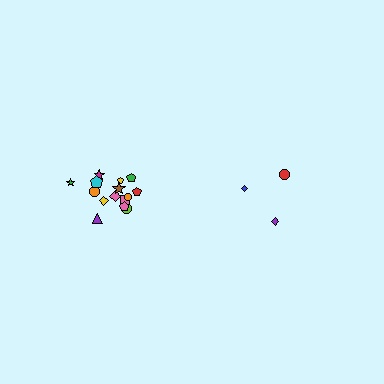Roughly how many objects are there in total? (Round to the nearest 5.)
Roughly 20 objects in total.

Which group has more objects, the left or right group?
The left group.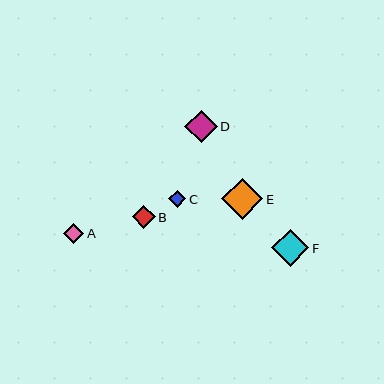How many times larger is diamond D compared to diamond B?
Diamond D is approximately 1.4 times the size of diamond B.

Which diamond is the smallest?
Diamond C is the smallest with a size of approximately 17 pixels.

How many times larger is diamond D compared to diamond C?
Diamond D is approximately 1.9 times the size of diamond C.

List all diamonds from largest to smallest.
From largest to smallest: E, F, D, B, A, C.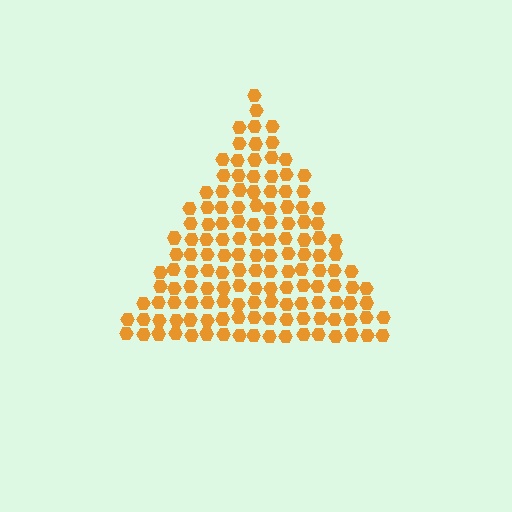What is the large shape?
The large shape is a triangle.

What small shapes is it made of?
It is made of small hexagons.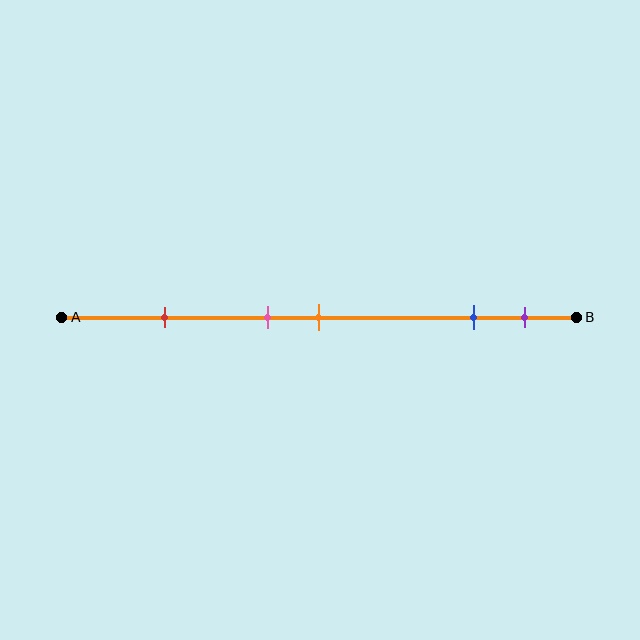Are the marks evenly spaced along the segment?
No, the marks are not evenly spaced.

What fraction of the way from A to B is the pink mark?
The pink mark is approximately 40% (0.4) of the way from A to B.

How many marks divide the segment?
There are 5 marks dividing the segment.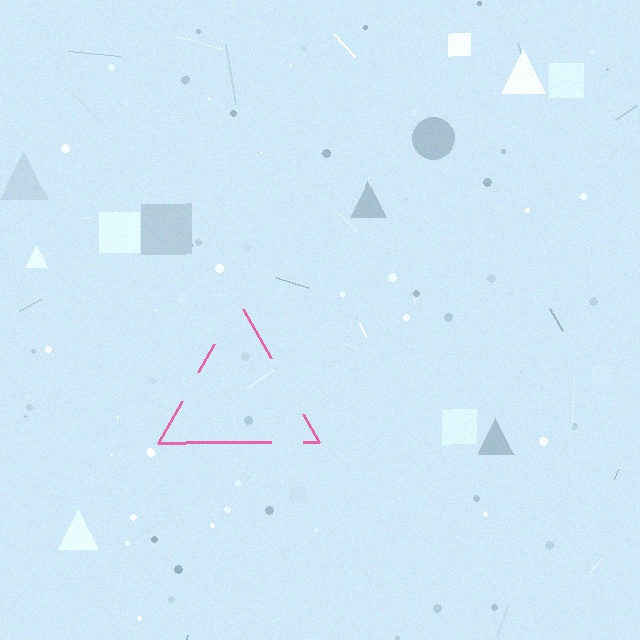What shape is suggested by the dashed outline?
The dashed outline suggests a triangle.